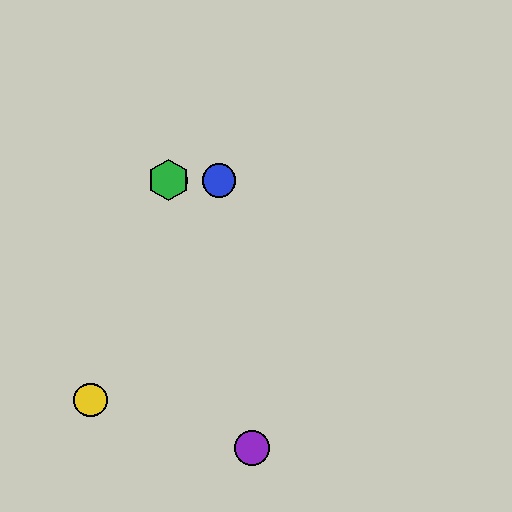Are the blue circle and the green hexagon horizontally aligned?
Yes, both are at y≈180.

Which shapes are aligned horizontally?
The red circle, the blue circle, the green hexagon are aligned horizontally.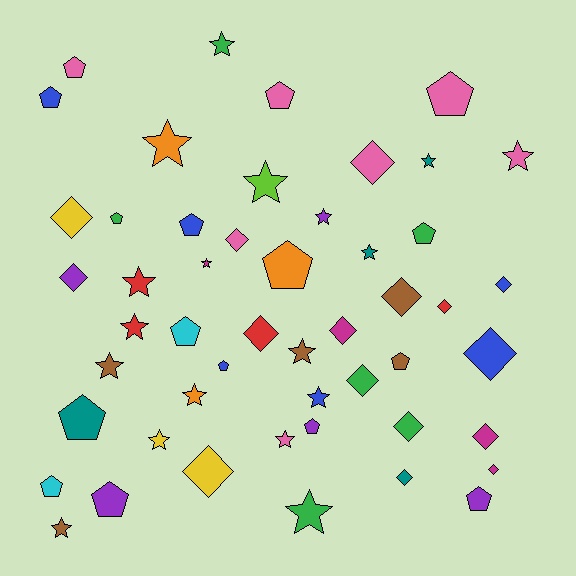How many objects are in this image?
There are 50 objects.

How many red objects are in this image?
There are 4 red objects.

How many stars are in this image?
There are 18 stars.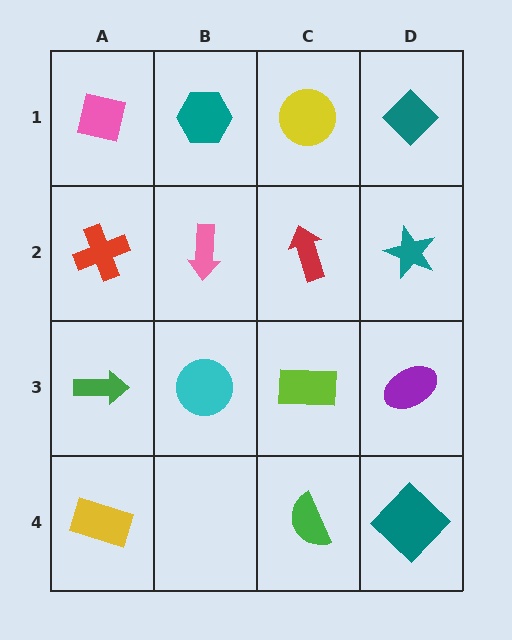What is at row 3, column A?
A green arrow.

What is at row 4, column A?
A yellow rectangle.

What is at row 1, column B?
A teal hexagon.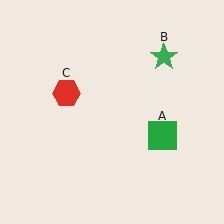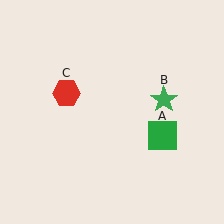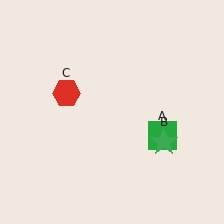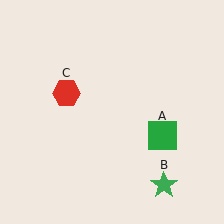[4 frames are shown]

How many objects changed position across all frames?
1 object changed position: green star (object B).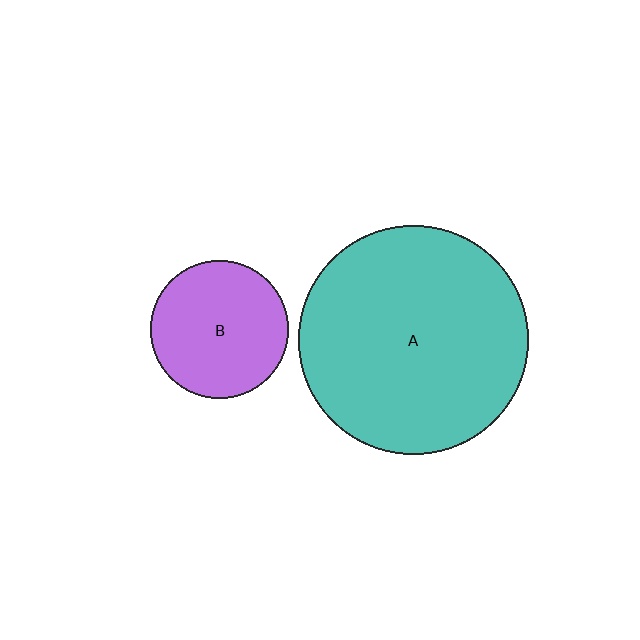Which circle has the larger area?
Circle A (teal).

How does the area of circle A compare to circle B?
Approximately 2.8 times.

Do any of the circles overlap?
No, none of the circles overlap.